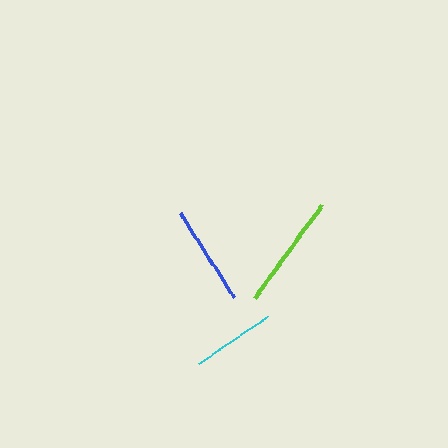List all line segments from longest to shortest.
From longest to shortest: lime, blue, cyan.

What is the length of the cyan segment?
The cyan segment is approximately 84 pixels long.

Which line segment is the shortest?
The cyan line is the shortest at approximately 84 pixels.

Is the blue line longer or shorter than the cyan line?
The blue line is longer than the cyan line.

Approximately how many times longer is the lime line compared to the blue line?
The lime line is approximately 1.2 times the length of the blue line.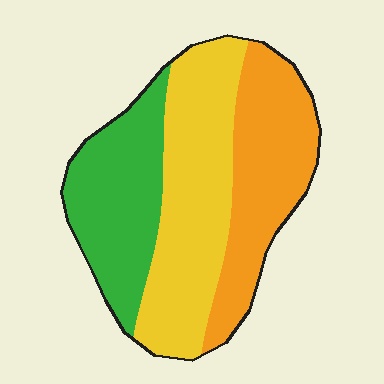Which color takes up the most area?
Yellow, at roughly 40%.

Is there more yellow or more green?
Yellow.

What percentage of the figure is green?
Green covers 29% of the figure.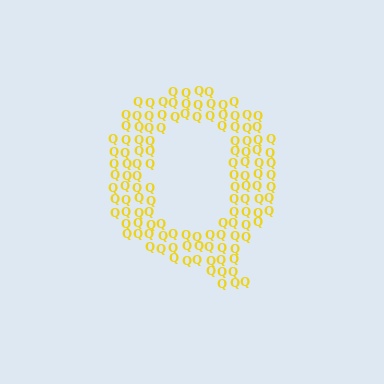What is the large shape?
The large shape is the letter Q.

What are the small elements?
The small elements are letter Q's.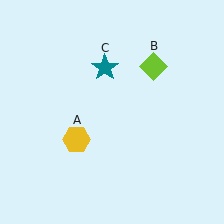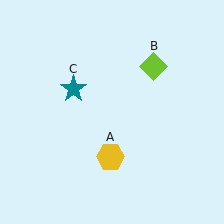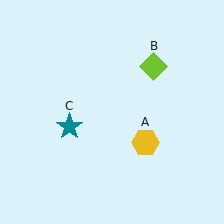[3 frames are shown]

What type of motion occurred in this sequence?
The yellow hexagon (object A), teal star (object C) rotated counterclockwise around the center of the scene.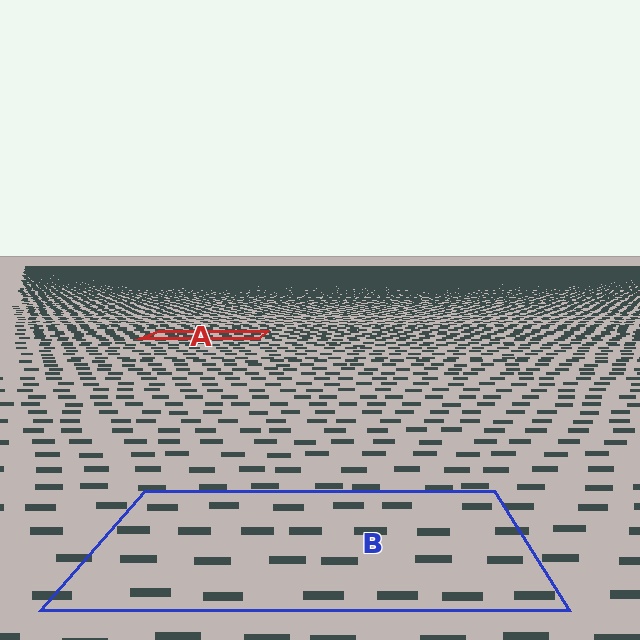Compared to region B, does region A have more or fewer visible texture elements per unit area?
Region A has more texture elements per unit area — they are packed more densely because it is farther away.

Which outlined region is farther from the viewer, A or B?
Region A is farther from the viewer — the texture elements inside it appear smaller and more densely packed.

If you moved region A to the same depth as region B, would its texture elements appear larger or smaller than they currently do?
They would appear larger. At a closer depth, the same texture elements are projected at a bigger on-screen size.